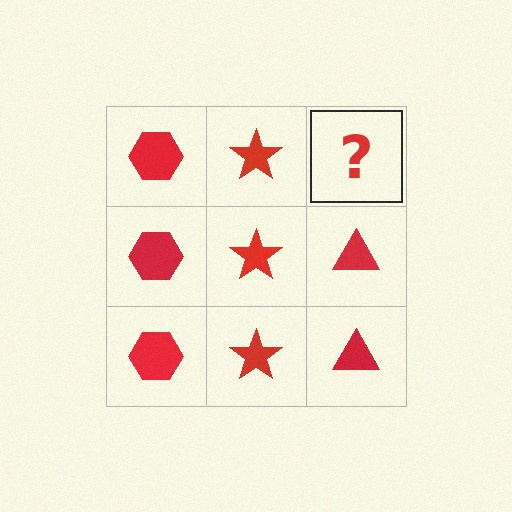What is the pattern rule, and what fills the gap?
The rule is that each column has a consistent shape. The gap should be filled with a red triangle.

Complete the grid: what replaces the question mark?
The question mark should be replaced with a red triangle.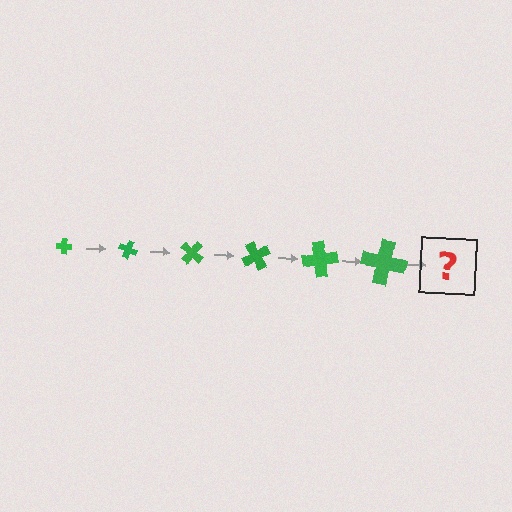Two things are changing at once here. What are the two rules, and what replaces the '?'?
The two rules are that the cross grows larger each step and it rotates 20 degrees each step. The '?' should be a cross, larger than the previous one and rotated 120 degrees from the start.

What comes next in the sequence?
The next element should be a cross, larger than the previous one and rotated 120 degrees from the start.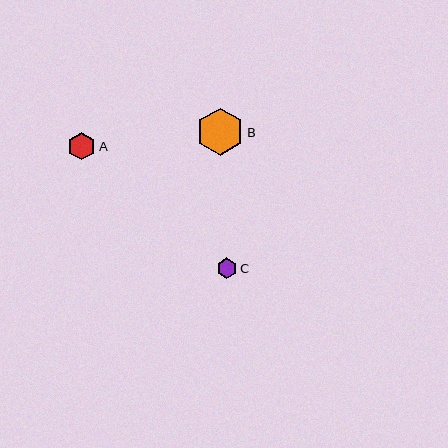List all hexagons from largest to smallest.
From largest to smallest: B, A, C.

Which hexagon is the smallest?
Hexagon C is the smallest with a size of approximately 21 pixels.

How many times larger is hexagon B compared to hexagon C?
Hexagon B is approximately 2.3 times the size of hexagon C.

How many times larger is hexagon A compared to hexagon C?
Hexagon A is approximately 1.3 times the size of hexagon C.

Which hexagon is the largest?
Hexagon B is the largest with a size of approximately 47 pixels.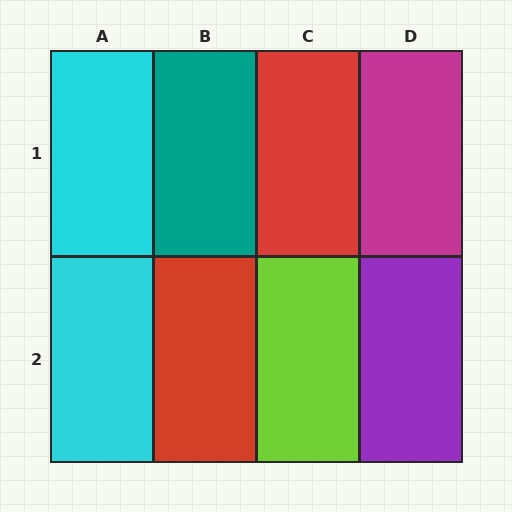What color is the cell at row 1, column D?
Magenta.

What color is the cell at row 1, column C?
Red.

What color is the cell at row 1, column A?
Cyan.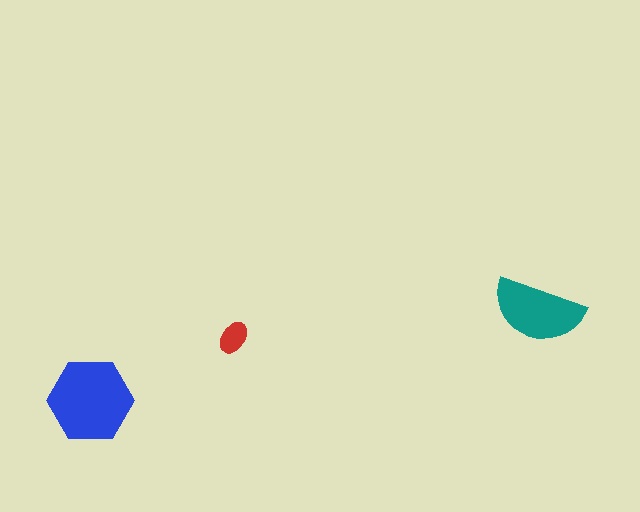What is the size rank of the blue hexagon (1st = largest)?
1st.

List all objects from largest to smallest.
The blue hexagon, the teal semicircle, the red ellipse.